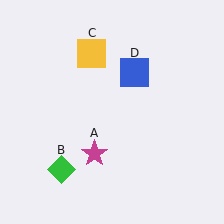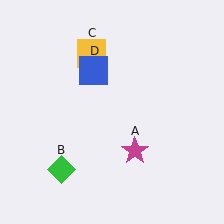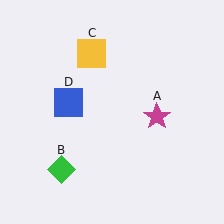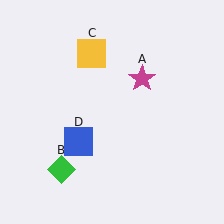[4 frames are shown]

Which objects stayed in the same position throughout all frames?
Green diamond (object B) and yellow square (object C) remained stationary.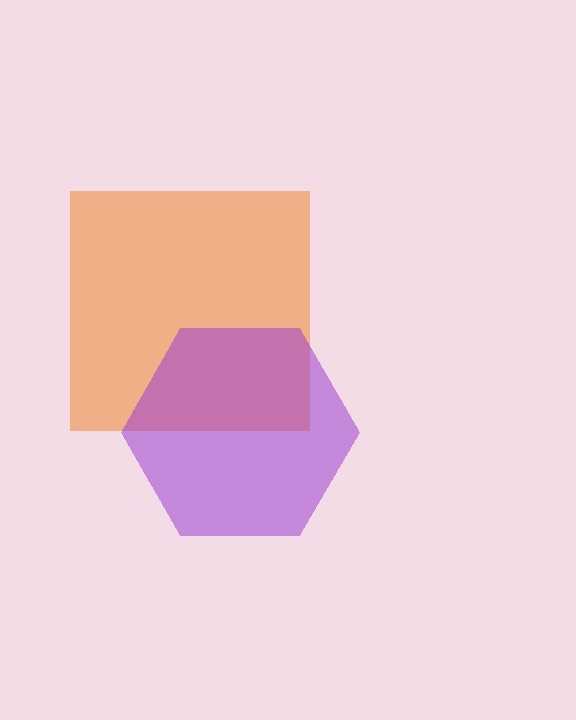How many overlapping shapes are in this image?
There are 2 overlapping shapes in the image.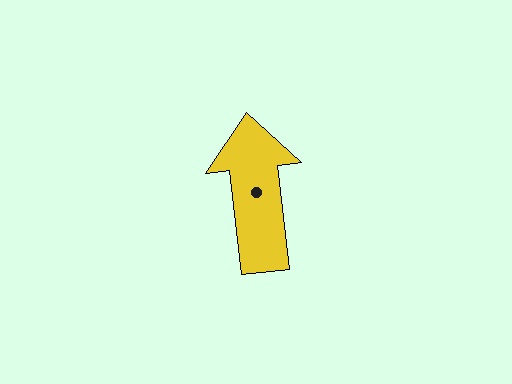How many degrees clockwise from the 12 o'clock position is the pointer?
Approximately 353 degrees.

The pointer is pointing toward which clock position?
Roughly 12 o'clock.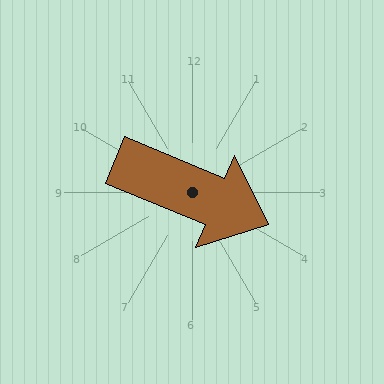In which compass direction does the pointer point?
Southeast.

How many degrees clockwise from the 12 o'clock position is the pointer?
Approximately 113 degrees.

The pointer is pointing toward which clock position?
Roughly 4 o'clock.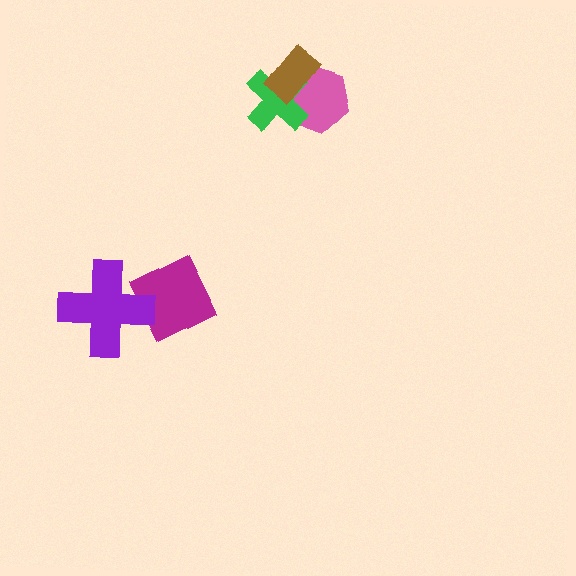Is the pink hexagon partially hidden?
Yes, it is partially covered by another shape.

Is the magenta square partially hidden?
Yes, it is partially covered by another shape.